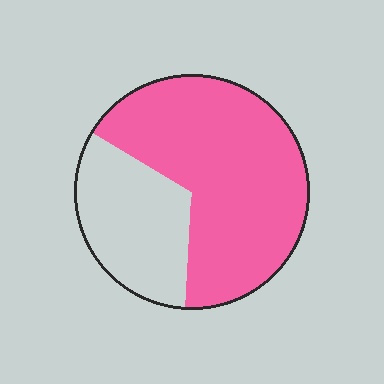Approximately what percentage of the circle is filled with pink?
Approximately 70%.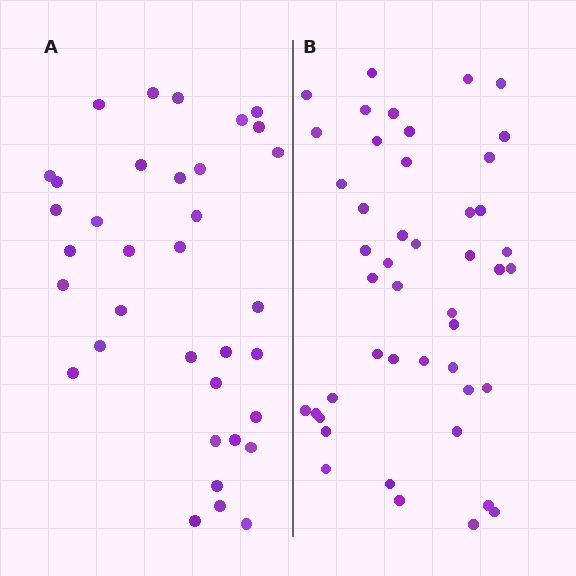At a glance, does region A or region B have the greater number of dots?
Region B (the right region) has more dots.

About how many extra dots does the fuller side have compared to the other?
Region B has roughly 12 or so more dots than region A.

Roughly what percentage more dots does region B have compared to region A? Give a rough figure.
About 30% more.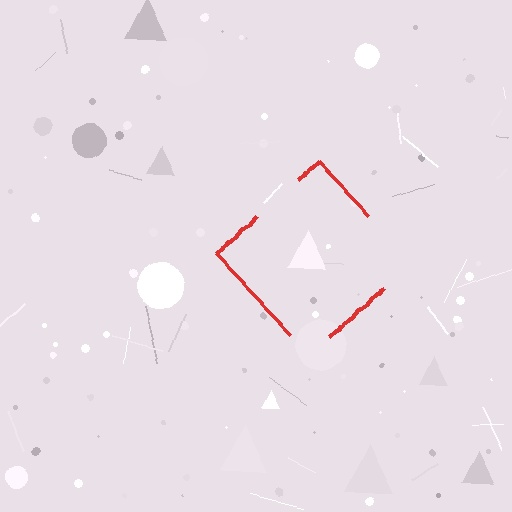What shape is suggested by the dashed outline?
The dashed outline suggests a diamond.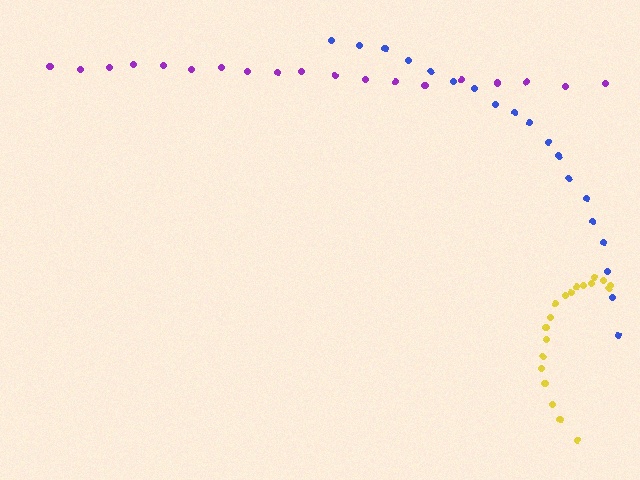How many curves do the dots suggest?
There are 3 distinct paths.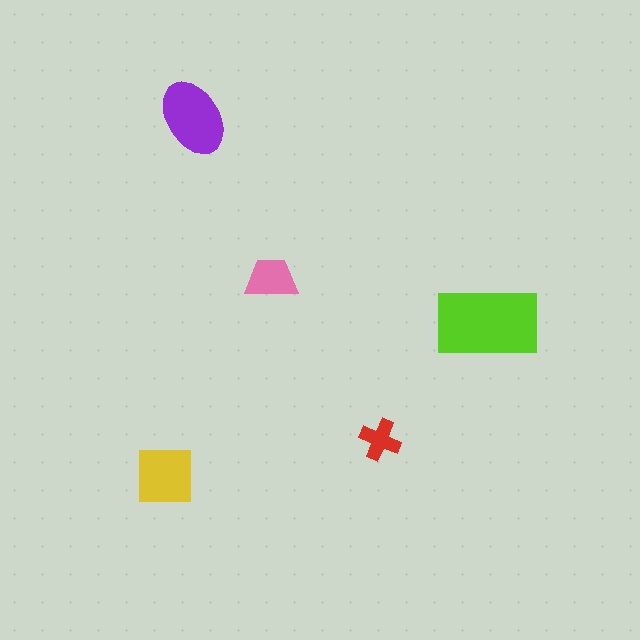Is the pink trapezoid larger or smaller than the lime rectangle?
Smaller.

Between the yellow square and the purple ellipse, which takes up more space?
The purple ellipse.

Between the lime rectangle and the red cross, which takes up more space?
The lime rectangle.